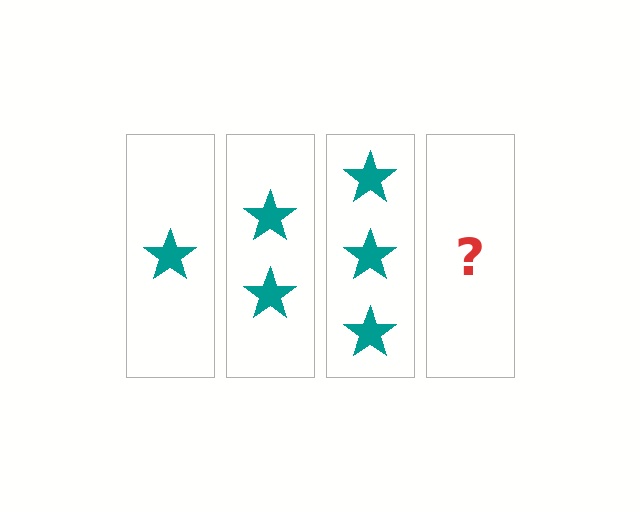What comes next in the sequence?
The next element should be 4 stars.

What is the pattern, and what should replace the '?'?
The pattern is that each step adds one more star. The '?' should be 4 stars.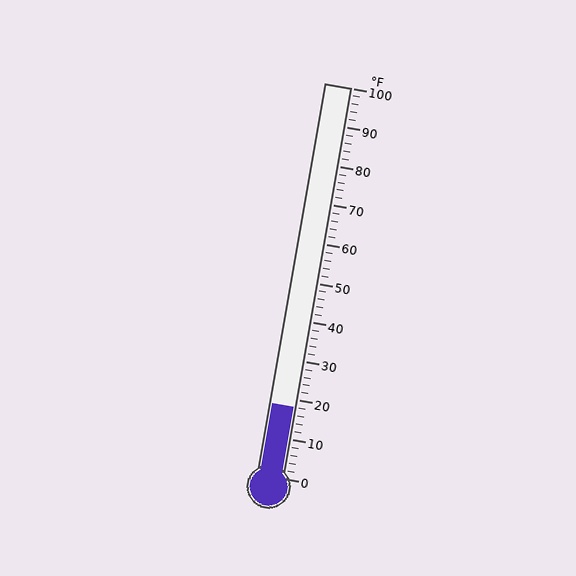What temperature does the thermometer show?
The thermometer shows approximately 18°F.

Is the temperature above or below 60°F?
The temperature is below 60°F.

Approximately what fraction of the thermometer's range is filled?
The thermometer is filled to approximately 20% of its range.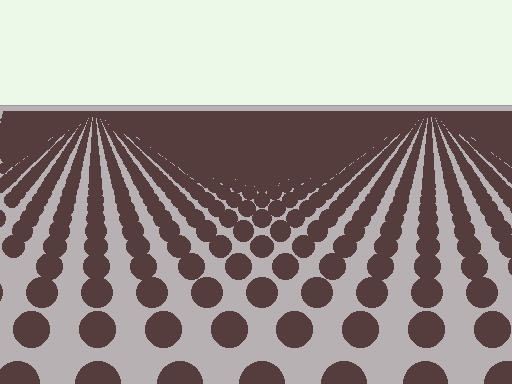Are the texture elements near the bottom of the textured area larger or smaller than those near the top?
Larger. Near the bottom, elements are closer to the viewer and appear at a bigger on-screen size.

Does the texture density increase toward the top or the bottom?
Density increases toward the top.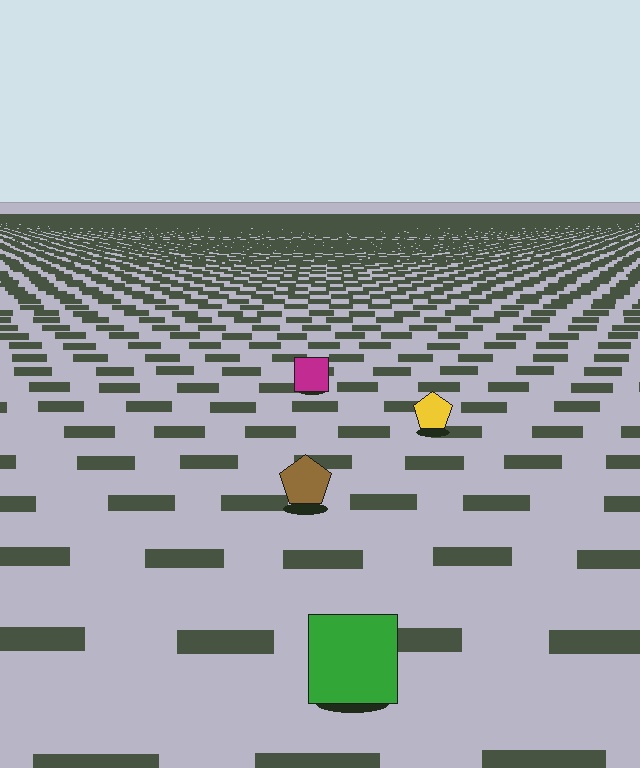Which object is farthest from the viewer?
The magenta square is farthest from the viewer. It appears smaller and the ground texture around it is denser.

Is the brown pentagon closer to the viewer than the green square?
No. The green square is closer — you can tell from the texture gradient: the ground texture is coarser near it.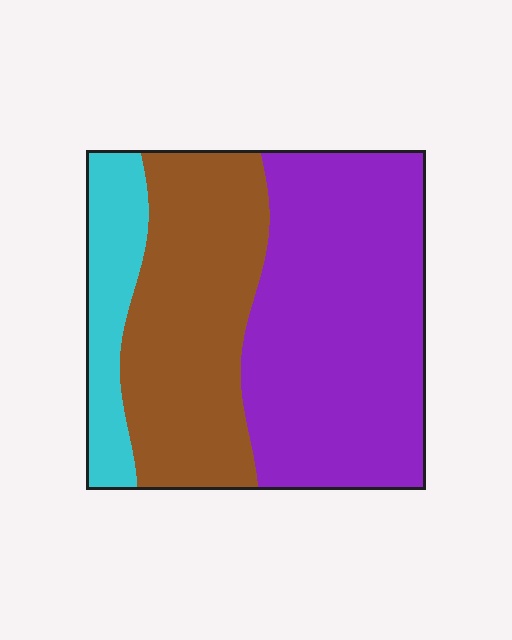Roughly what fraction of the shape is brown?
Brown covers around 35% of the shape.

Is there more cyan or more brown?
Brown.